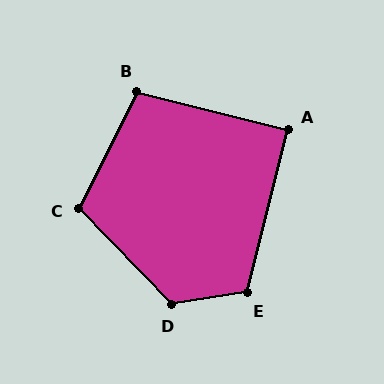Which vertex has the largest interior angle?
D, at approximately 125 degrees.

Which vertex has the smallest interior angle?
A, at approximately 90 degrees.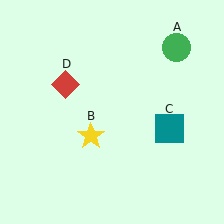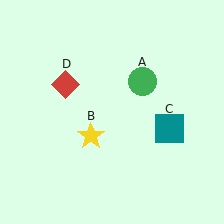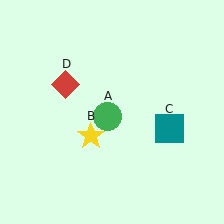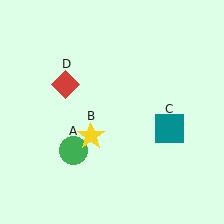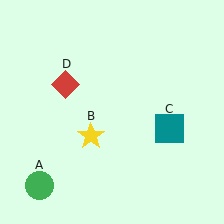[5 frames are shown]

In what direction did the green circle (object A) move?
The green circle (object A) moved down and to the left.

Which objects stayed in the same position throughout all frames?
Yellow star (object B) and teal square (object C) and red diamond (object D) remained stationary.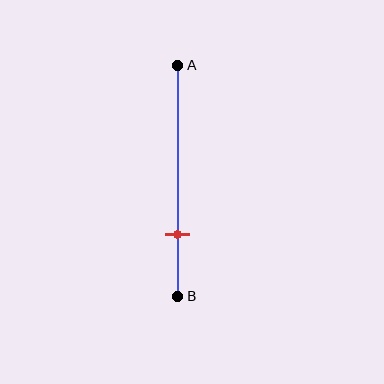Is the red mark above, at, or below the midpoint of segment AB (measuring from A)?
The red mark is below the midpoint of segment AB.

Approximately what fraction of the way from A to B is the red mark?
The red mark is approximately 75% of the way from A to B.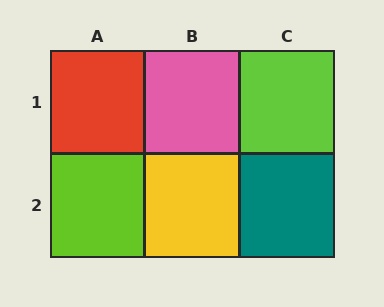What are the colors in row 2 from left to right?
Lime, yellow, teal.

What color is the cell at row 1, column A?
Red.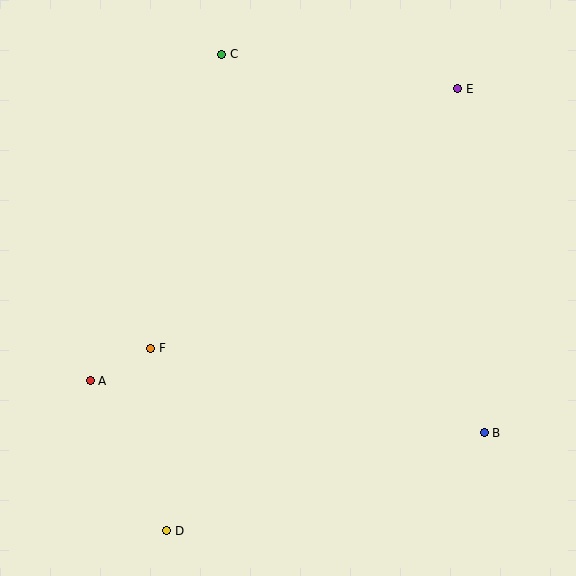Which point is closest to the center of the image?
Point F at (151, 348) is closest to the center.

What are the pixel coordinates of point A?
Point A is at (90, 381).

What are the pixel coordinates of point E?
Point E is at (458, 89).